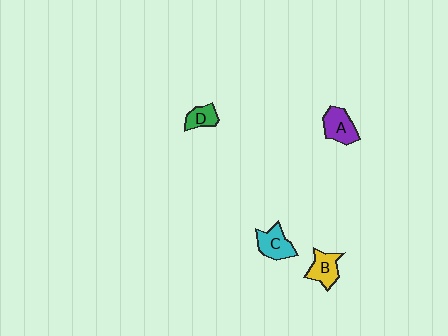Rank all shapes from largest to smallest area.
From largest to smallest: A (purple), C (cyan), B (yellow), D (green).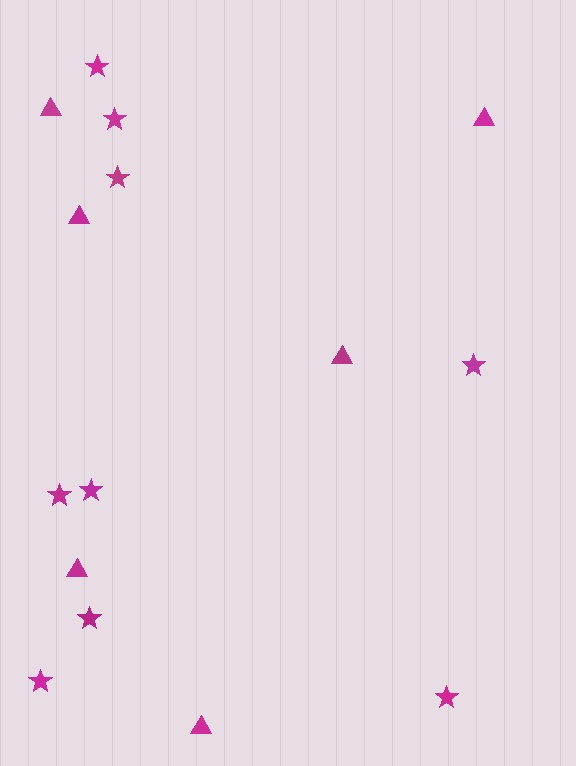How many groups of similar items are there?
There are 2 groups: one group of stars (9) and one group of triangles (6).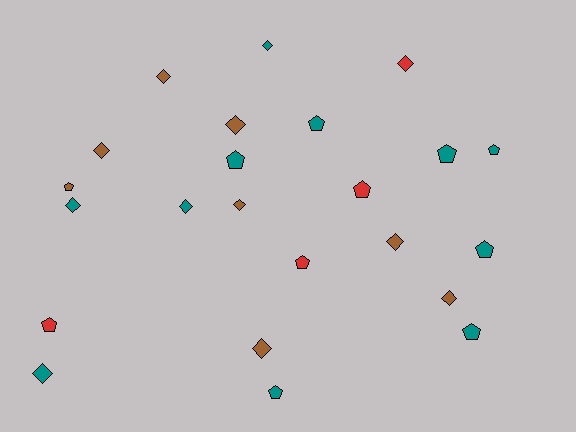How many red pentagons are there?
There are 3 red pentagons.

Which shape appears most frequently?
Diamond, with 12 objects.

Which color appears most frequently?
Teal, with 11 objects.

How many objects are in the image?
There are 23 objects.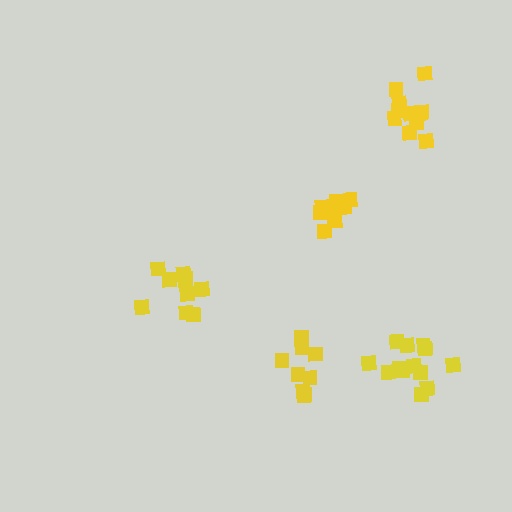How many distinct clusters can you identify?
There are 5 distinct clusters.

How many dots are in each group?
Group 1: 8 dots, Group 2: 10 dots, Group 3: 8 dots, Group 4: 13 dots, Group 5: 11 dots (50 total).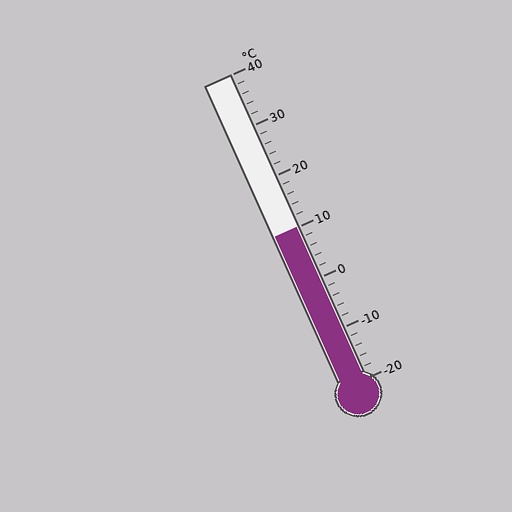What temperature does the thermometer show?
The thermometer shows approximately 10°C.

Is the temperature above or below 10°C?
The temperature is at 10°C.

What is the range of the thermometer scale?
The thermometer scale ranges from -20°C to 40°C.